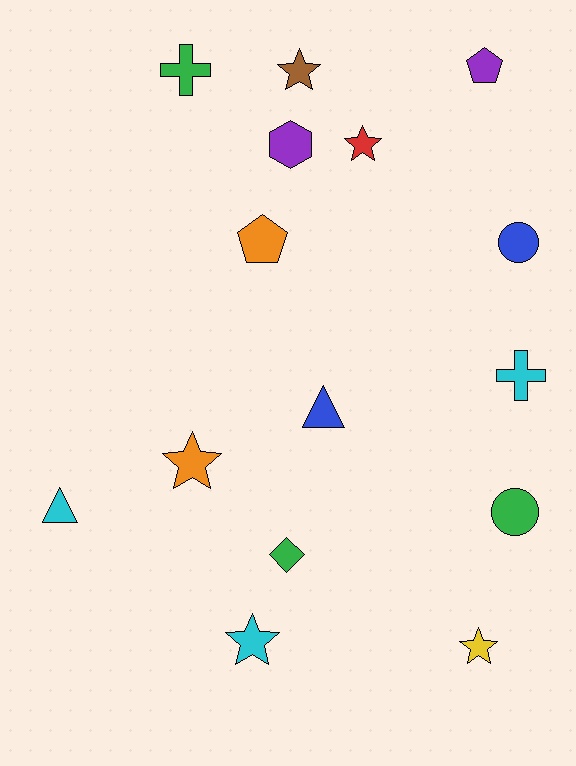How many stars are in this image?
There are 5 stars.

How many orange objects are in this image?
There are 2 orange objects.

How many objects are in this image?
There are 15 objects.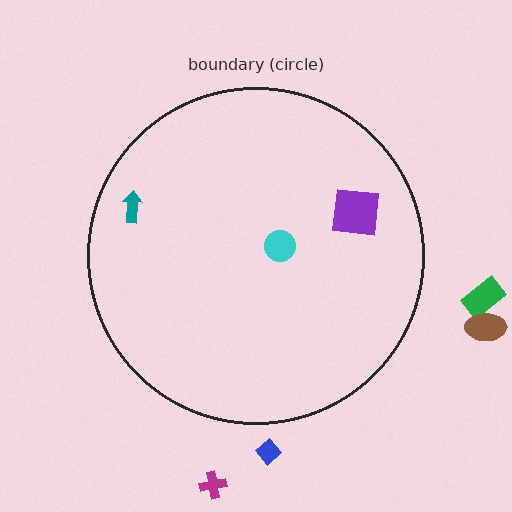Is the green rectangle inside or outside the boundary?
Outside.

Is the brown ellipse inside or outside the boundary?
Outside.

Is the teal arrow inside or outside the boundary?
Inside.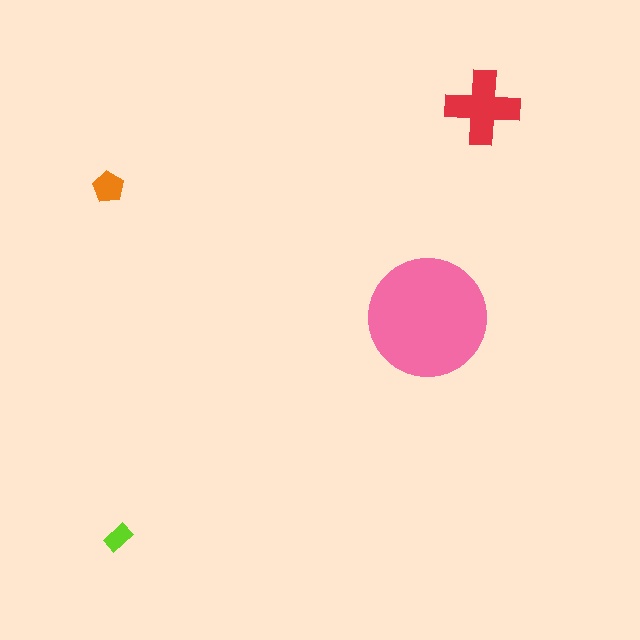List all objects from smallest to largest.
The lime rectangle, the orange pentagon, the red cross, the pink circle.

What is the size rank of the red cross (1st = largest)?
2nd.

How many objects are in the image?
There are 4 objects in the image.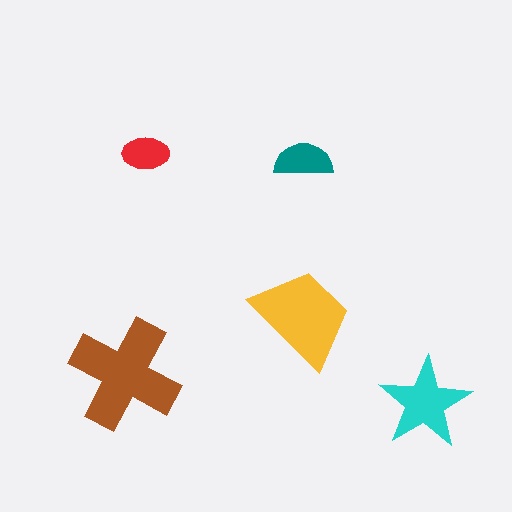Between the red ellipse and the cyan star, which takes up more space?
The cyan star.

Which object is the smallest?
The red ellipse.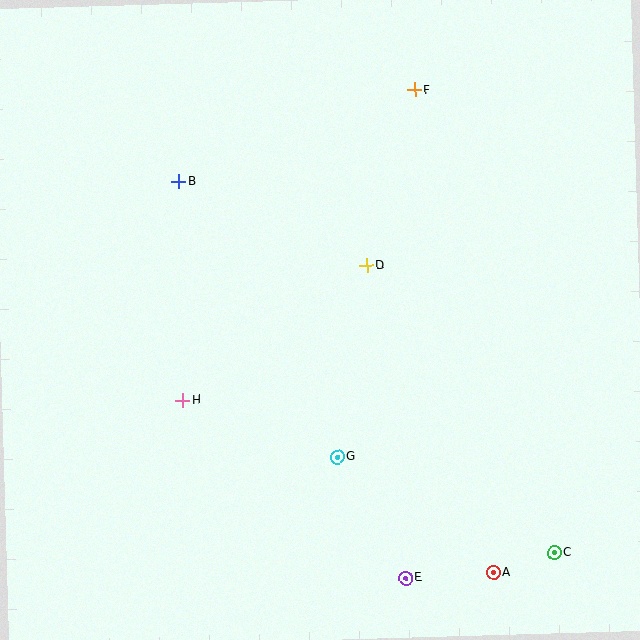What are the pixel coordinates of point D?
Point D is at (367, 265).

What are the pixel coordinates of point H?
Point H is at (183, 400).